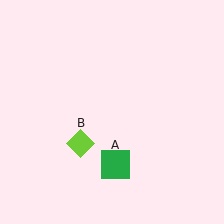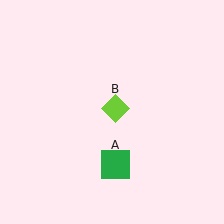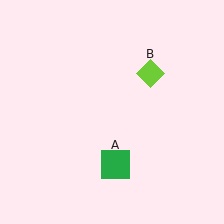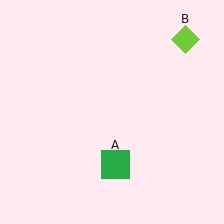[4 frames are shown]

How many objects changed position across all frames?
1 object changed position: lime diamond (object B).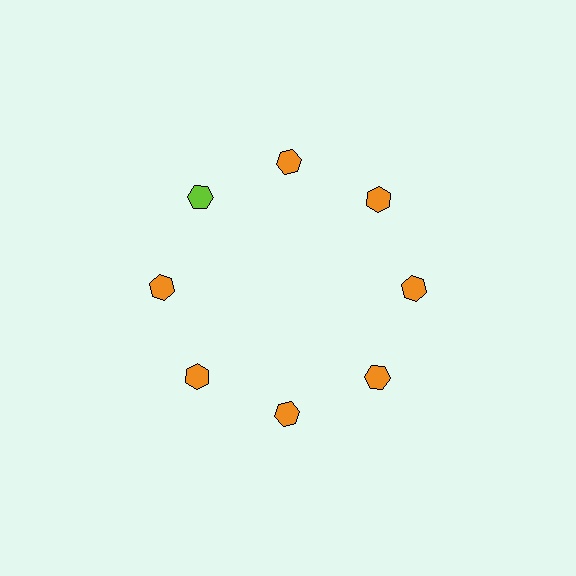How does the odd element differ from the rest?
It has a different color: lime instead of orange.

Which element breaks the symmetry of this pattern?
The lime hexagon at roughly the 10 o'clock position breaks the symmetry. All other shapes are orange hexagons.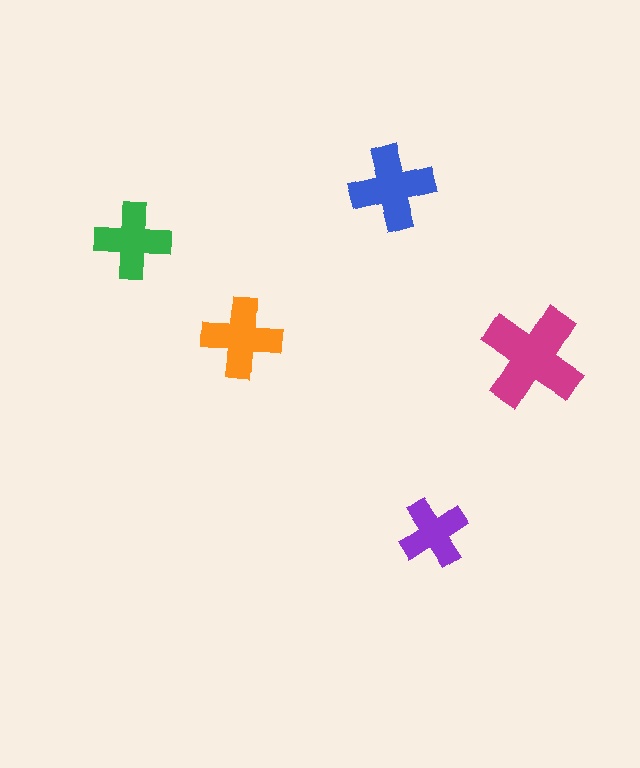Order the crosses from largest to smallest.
the magenta one, the blue one, the orange one, the green one, the purple one.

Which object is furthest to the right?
The magenta cross is rightmost.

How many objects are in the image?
There are 5 objects in the image.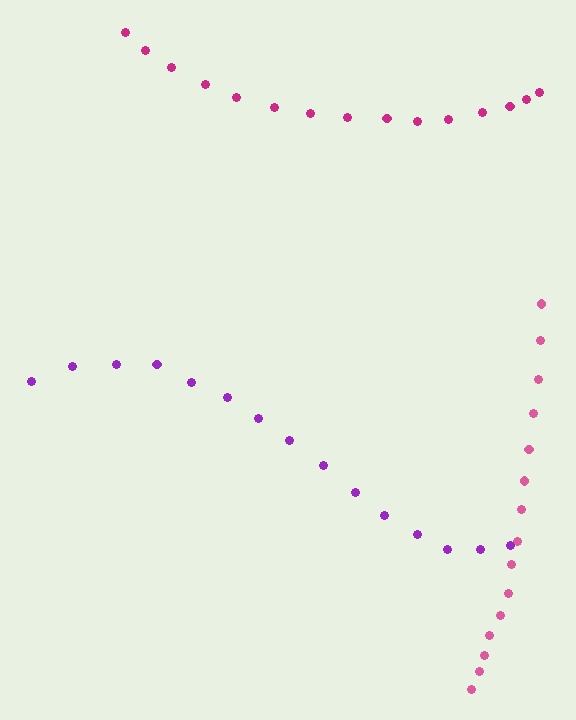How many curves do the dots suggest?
There are 3 distinct paths.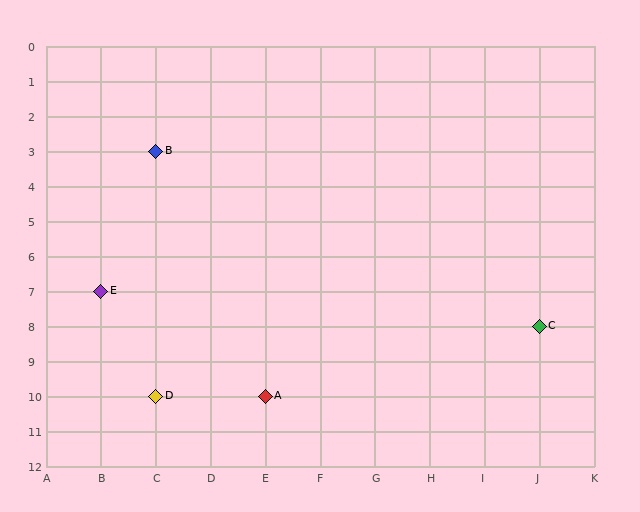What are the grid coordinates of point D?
Point D is at grid coordinates (C, 10).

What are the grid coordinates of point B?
Point B is at grid coordinates (C, 3).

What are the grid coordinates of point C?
Point C is at grid coordinates (J, 8).